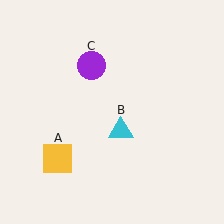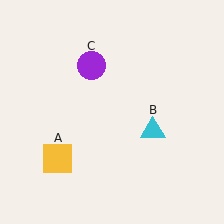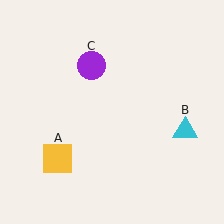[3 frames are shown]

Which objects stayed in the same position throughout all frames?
Yellow square (object A) and purple circle (object C) remained stationary.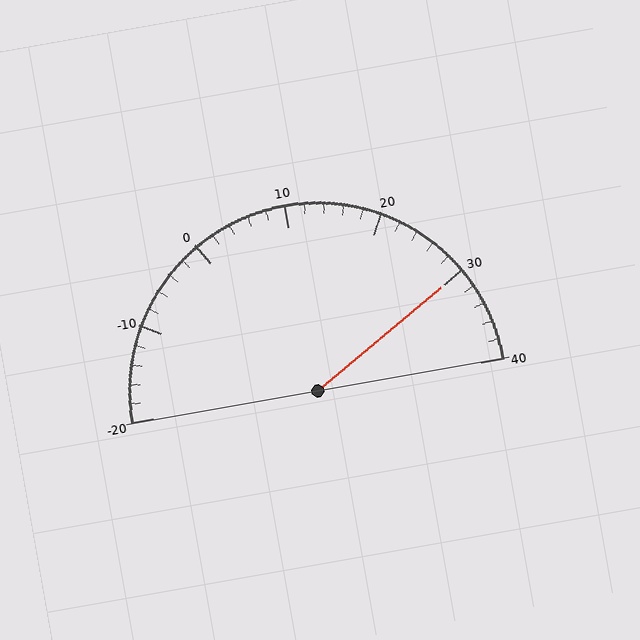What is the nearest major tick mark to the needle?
The nearest major tick mark is 30.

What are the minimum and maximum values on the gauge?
The gauge ranges from -20 to 40.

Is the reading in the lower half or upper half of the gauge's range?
The reading is in the upper half of the range (-20 to 40).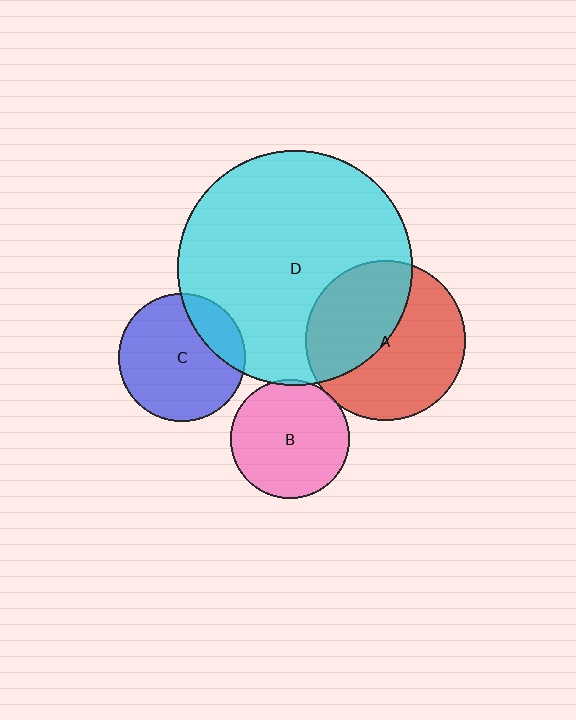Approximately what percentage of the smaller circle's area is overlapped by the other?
Approximately 5%.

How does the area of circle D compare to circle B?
Approximately 3.9 times.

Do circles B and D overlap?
Yes.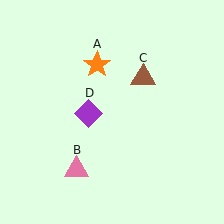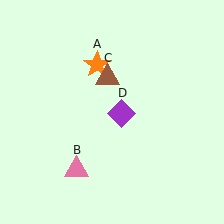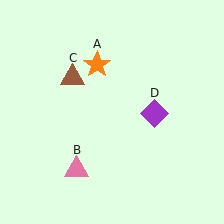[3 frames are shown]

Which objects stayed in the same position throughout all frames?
Orange star (object A) and pink triangle (object B) remained stationary.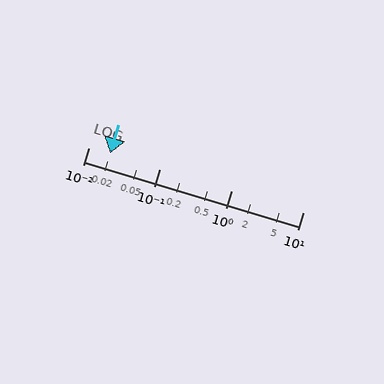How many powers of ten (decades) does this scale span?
The scale spans 3 decades, from 0.01 to 10.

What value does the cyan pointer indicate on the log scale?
The pointer indicates approximately 0.02.